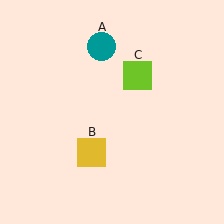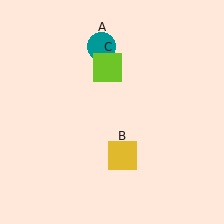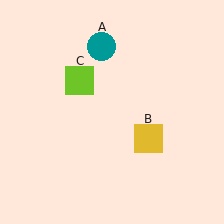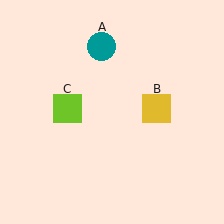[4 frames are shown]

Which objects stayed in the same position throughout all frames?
Teal circle (object A) remained stationary.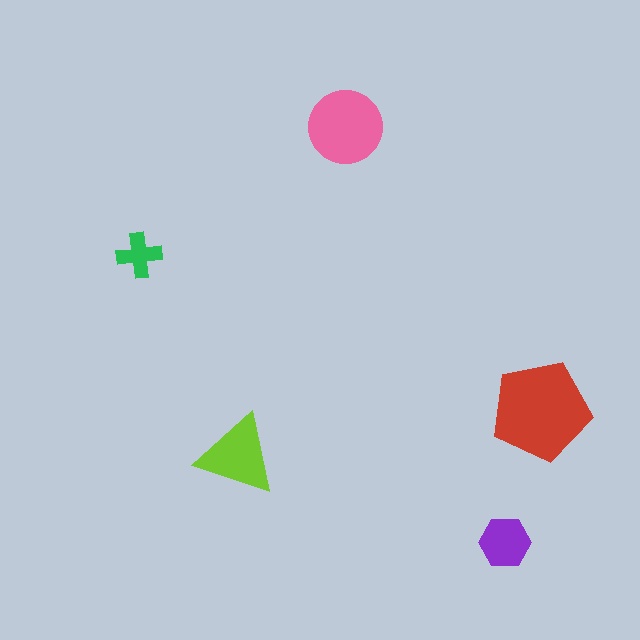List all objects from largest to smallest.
The red pentagon, the pink circle, the lime triangle, the purple hexagon, the green cross.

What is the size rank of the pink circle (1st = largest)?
2nd.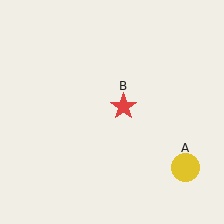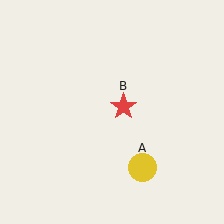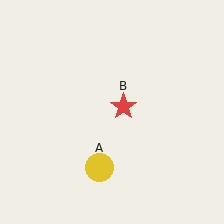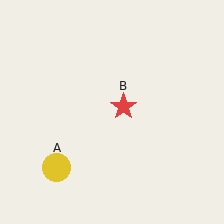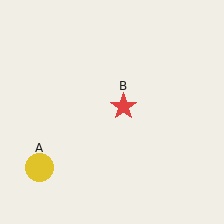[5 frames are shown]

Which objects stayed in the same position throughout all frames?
Red star (object B) remained stationary.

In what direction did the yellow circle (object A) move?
The yellow circle (object A) moved left.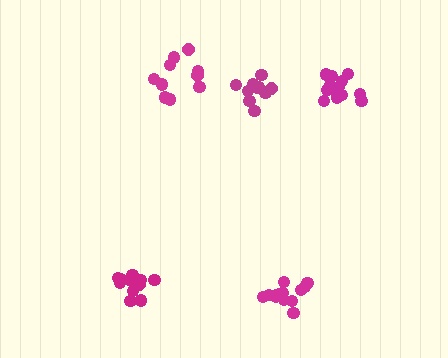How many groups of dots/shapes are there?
There are 5 groups.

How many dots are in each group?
Group 1: 12 dots, Group 2: 10 dots, Group 3: 10 dots, Group 4: 12 dots, Group 5: 13 dots (57 total).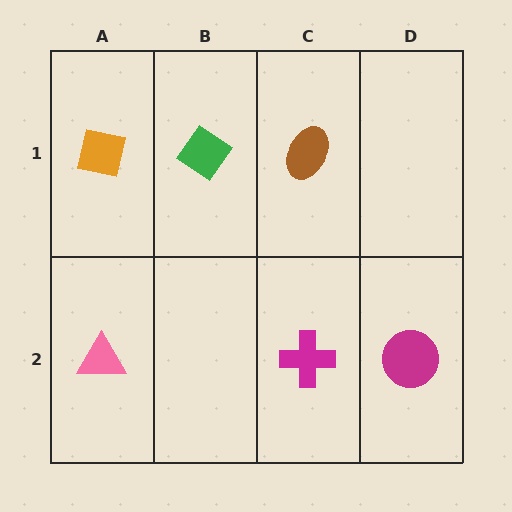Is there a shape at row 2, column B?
No, that cell is empty.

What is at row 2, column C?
A magenta cross.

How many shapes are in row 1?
3 shapes.